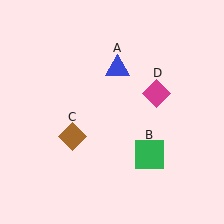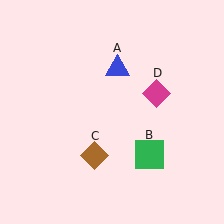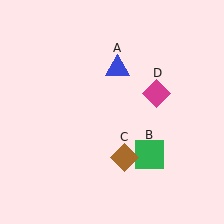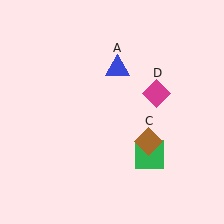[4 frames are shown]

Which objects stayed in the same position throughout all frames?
Blue triangle (object A) and green square (object B) and magenta diamond (object D) remained stationary.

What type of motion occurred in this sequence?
The brown diamond (object C) rotated counterclockwise around the center of the scene.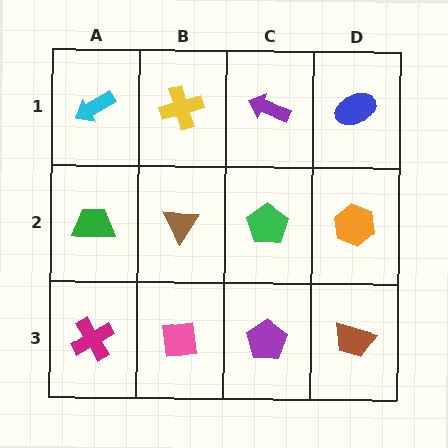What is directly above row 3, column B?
A brown triangle.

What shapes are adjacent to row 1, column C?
A green pentagon (row 2, column C), a yellow cross (row 1, column B), a blue ellipse (row 1, column D).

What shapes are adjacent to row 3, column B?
A brown triangle (row 2, column B), a magenta cross (row 3, column A), a purple pentagon (row 3, column C).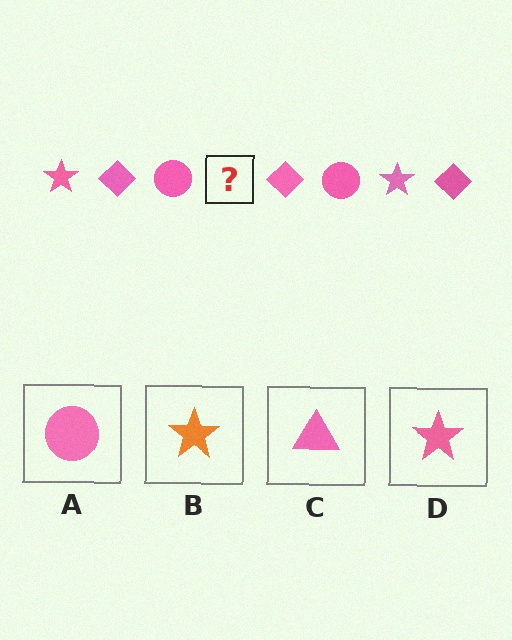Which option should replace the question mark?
Option D.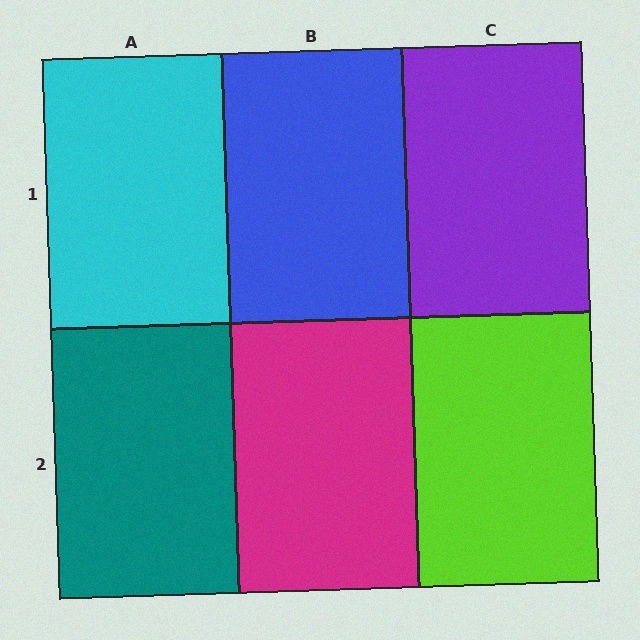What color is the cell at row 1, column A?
Cyan.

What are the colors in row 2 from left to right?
Teal, magenta, lime.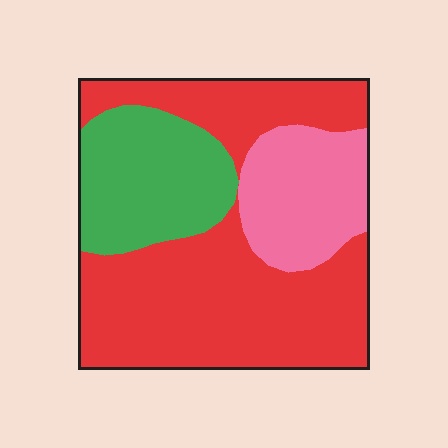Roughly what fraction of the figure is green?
Green covers around 20% of the figure.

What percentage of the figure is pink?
Pink covers roughly 20% of the figure.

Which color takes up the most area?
Red, at roughly 60%.